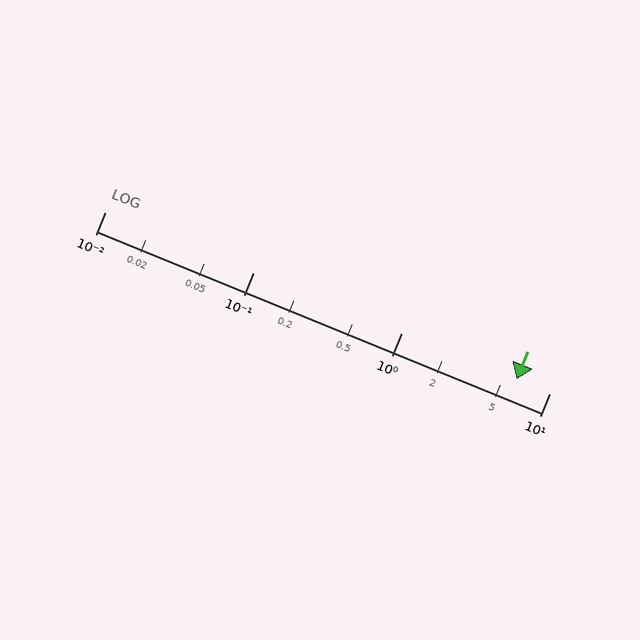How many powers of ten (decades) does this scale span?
The scale spans 3 decades, from 0.01 to 10.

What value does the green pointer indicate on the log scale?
The pointer indicates approximately 6.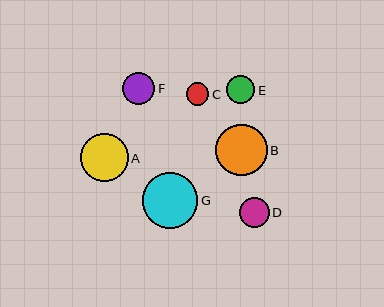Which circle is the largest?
Circle G is the largest with a size of approximately 56 pixels.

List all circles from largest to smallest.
From largest to smallest: G, B, A, F, D, E, C.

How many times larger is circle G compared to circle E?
Circle G is approximately 2.0 times the size of circle E.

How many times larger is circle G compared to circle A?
Circle G is approximately 1.2 times the size of circle A.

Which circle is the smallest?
Circle C is the smallest with a size of approximately 23 pixels.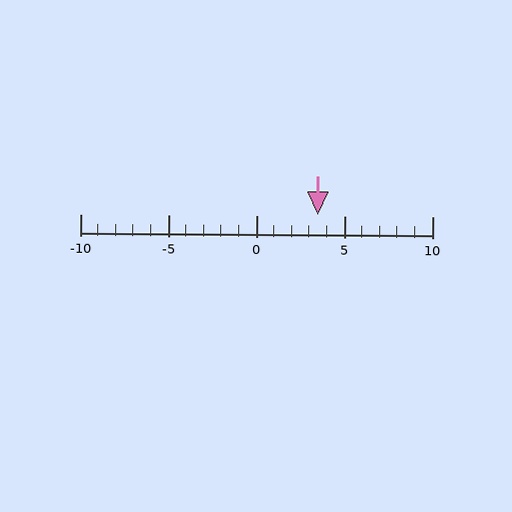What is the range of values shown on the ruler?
The ruler shows values from -10 to 10.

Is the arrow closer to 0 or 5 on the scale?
The arrow is closer to 5.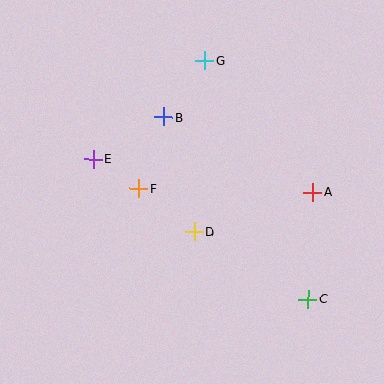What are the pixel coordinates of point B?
Point B is at (164, 117).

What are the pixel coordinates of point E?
Point E is at (93, 159).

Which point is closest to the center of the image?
Point D at (194, 232) is closest to the center.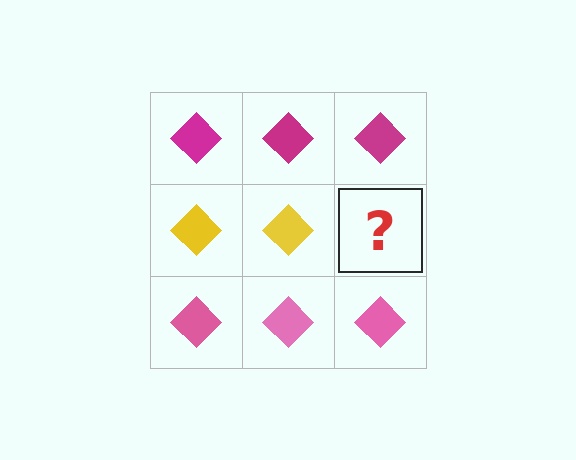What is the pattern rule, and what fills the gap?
The rule is that each row has a consistent color. The gap should be filled with a yellow diamond.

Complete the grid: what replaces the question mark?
The question mark should be replaced with a yellow diamond.